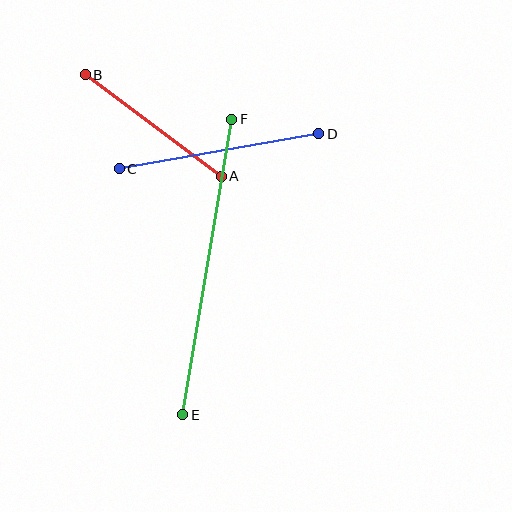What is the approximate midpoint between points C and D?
The midpoint is at approximately (219, 151) pixels.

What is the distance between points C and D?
The distance is approximately 203 pixels.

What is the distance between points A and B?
The distance is approximately 170 pixels.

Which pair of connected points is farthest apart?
Points E and F are farthest apart.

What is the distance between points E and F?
The distance is approximately 300 pixels.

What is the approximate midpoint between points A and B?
The midpoint is at approximately (153, 125) pixels.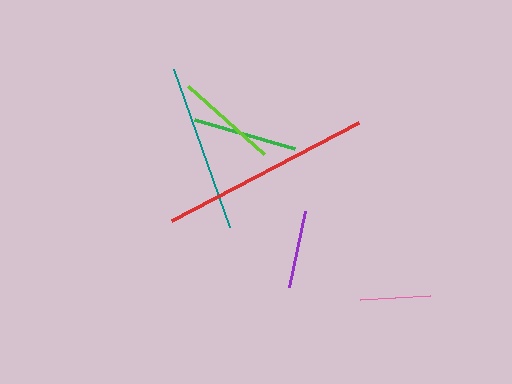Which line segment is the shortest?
The pink line is the shortest at approximately 70 pixels.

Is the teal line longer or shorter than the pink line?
The teal line is longer than the pink line.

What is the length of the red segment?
The red segment is approximately 211 pixels long.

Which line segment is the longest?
The red line is the longest at approximately 211 pixels.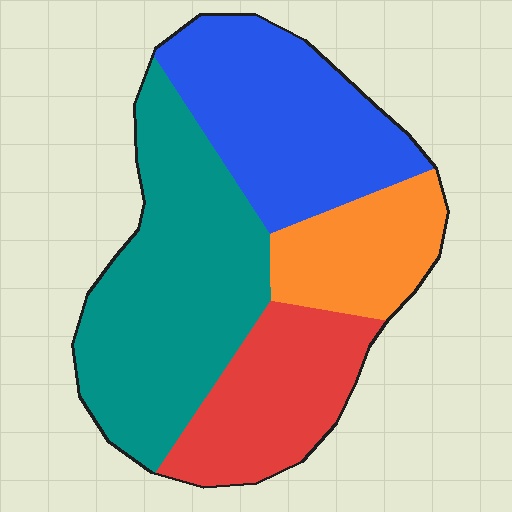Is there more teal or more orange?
Teal.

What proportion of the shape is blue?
Blue covers around 30% of the shape.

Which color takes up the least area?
Orange, at roughly 15%.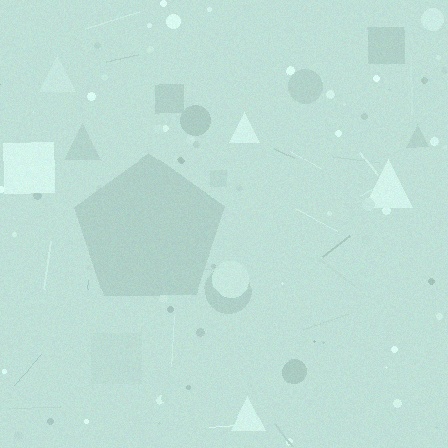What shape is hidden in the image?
A pentagon is hidden in the image.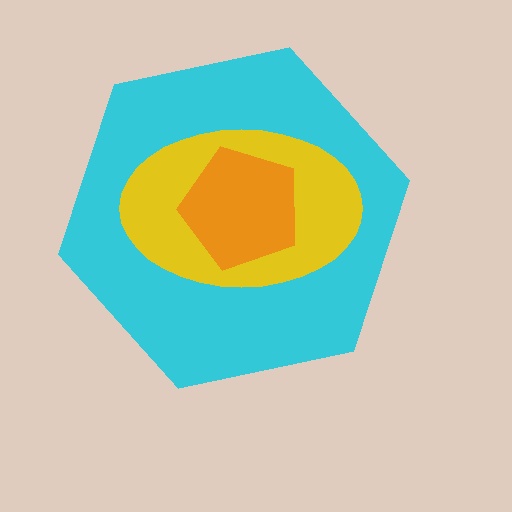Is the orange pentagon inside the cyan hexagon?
Yes.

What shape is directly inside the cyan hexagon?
The yellow ellipse.